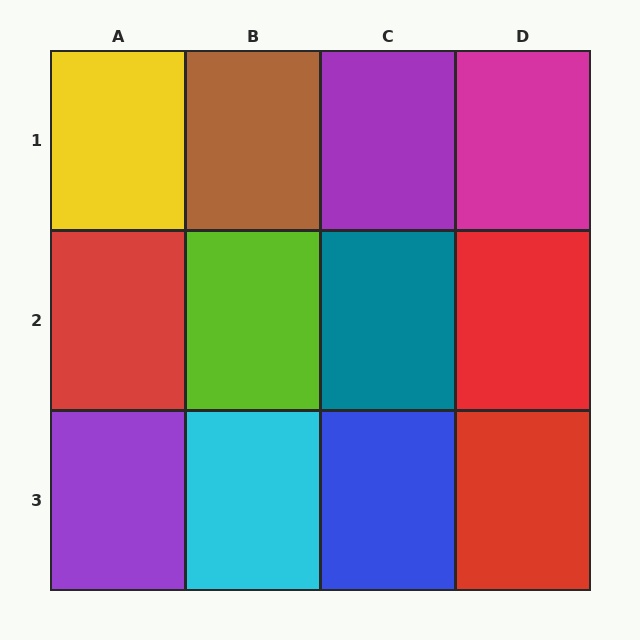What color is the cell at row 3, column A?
Purple.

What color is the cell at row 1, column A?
Yellow.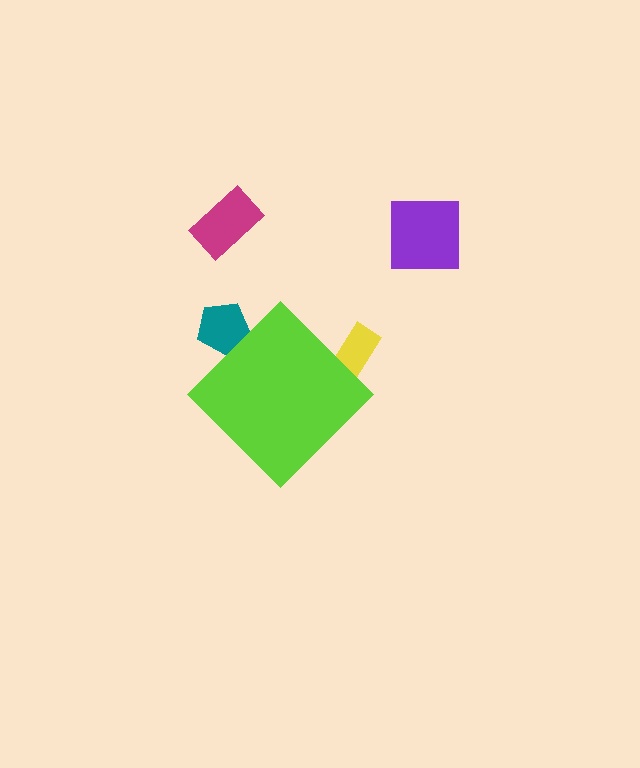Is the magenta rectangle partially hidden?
No, the magenta rectangle is fully visible.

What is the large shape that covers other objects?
A lime diamond.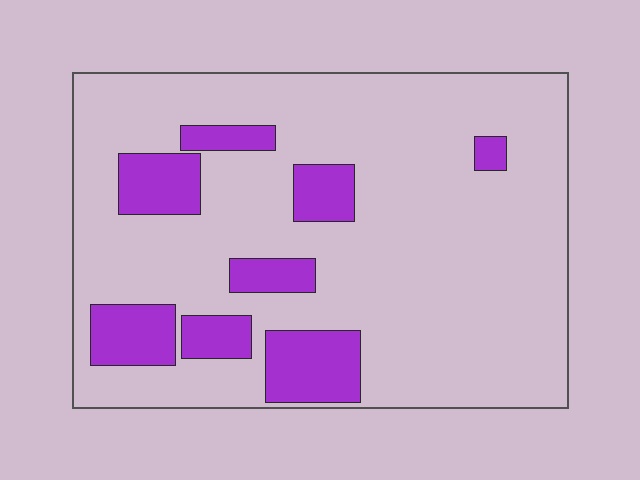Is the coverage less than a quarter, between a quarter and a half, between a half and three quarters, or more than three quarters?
Less than a quarter.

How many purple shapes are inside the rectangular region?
8.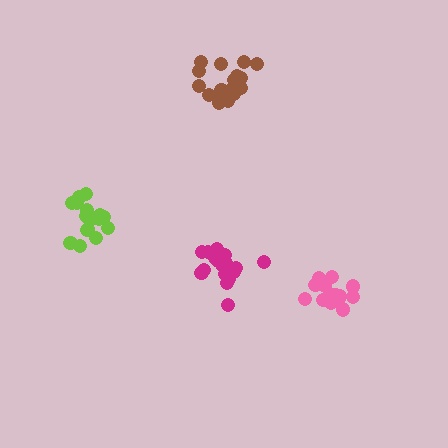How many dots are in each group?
Group 1: 18 dots, Group 2: 19 dots, Group 3: 20 dots, Group 4: 16 dots (73 total).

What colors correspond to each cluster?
The clusters are colored: lime, brown, magenta, pink.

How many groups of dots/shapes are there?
There are 4 groups.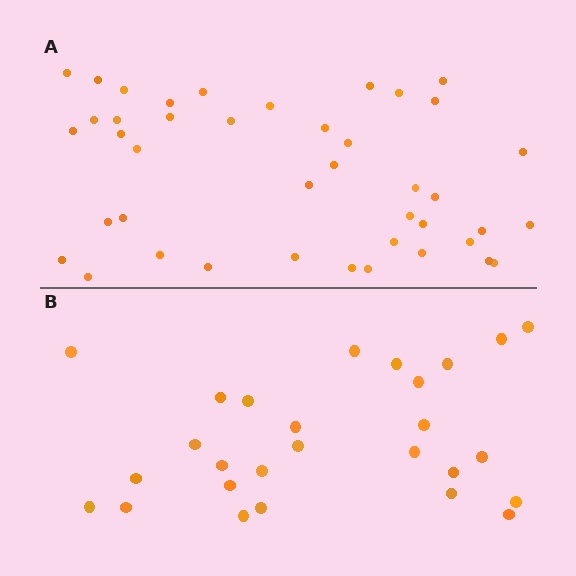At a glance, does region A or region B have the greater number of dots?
Region A (the top region) has more dots.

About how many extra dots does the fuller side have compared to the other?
Region A has approximately 15 more dots than region B.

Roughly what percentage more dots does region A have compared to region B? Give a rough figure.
About 55% more.